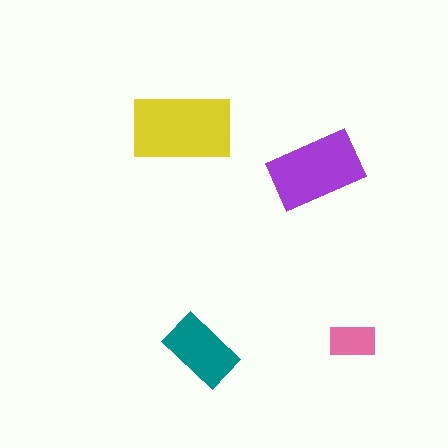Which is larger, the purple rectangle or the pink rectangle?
The purple one.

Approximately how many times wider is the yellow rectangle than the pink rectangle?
About 2 times wider.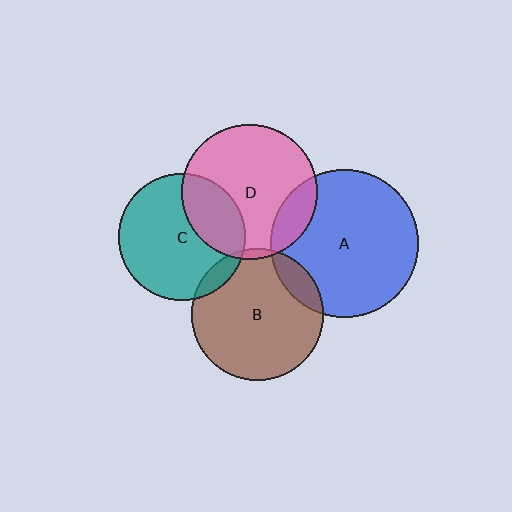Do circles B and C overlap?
Yes.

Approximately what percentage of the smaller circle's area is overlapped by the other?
Approximately 10%.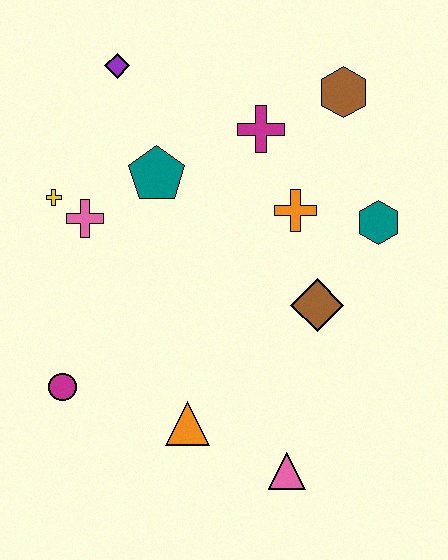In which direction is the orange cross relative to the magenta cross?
The orange cross is below the magenta cross.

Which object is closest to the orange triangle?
The pink triangle is closest to the orange triangle.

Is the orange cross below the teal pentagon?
Yes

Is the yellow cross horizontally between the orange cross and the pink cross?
No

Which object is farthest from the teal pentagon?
The pink triangle is farthest from the teal pentagon.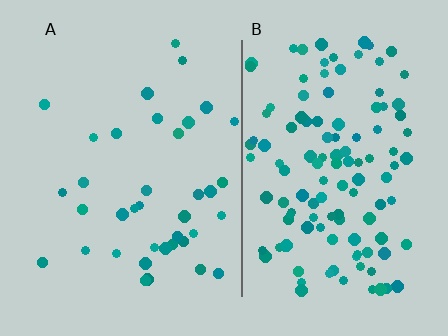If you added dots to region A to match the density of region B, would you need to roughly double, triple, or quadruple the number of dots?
Approximately triple.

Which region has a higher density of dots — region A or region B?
B (the right).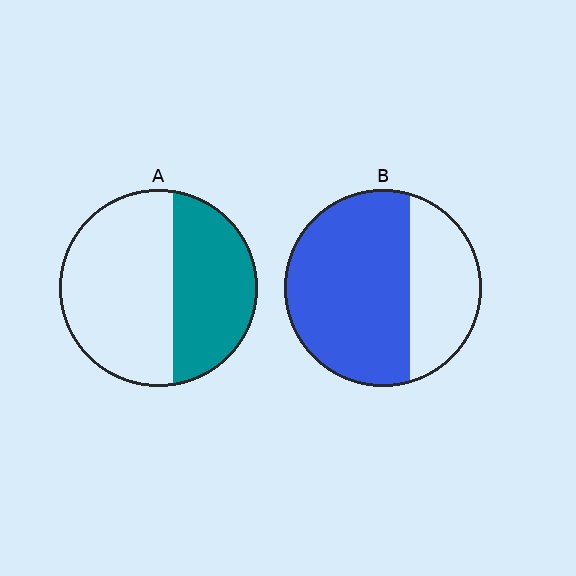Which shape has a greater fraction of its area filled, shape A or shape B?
Shape B.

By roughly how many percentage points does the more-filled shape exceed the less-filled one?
By roughly 25 percentage points (B over A).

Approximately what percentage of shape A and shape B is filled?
A is approximately 40% and B is approximately 65%.